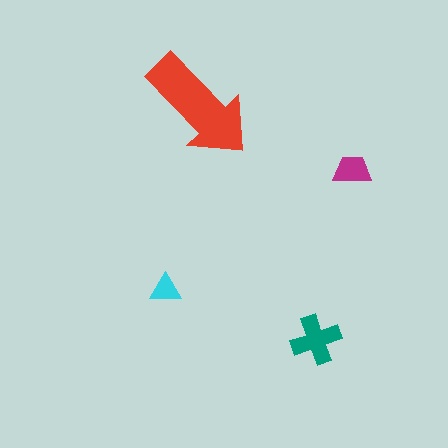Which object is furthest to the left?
The cyan triangle is leftmost.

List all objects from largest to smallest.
The red arrow, the teal cross, the magenta trapezoid, the cyan triangle.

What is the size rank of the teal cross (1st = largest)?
2nd.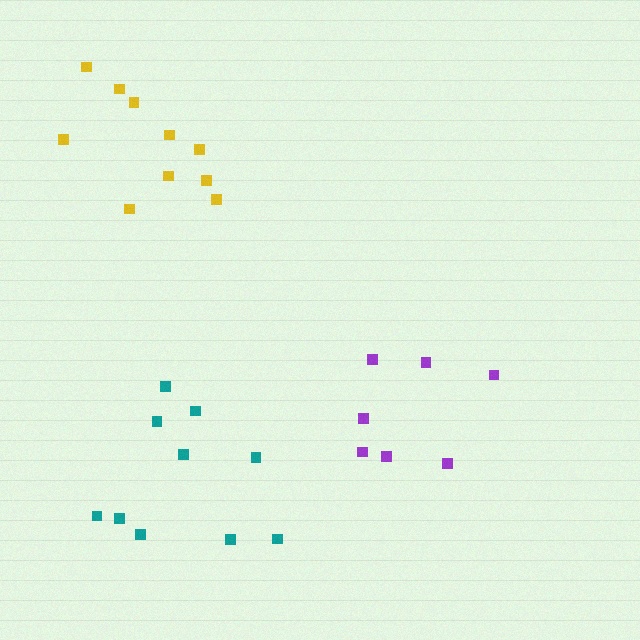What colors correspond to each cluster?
The clusters are colored: yellow, purple, teal.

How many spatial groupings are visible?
There are 3 spatial groupings.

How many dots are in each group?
Group 1: 10 dots, Group 2: 7 dots, Group 3: 10 dots (27 total).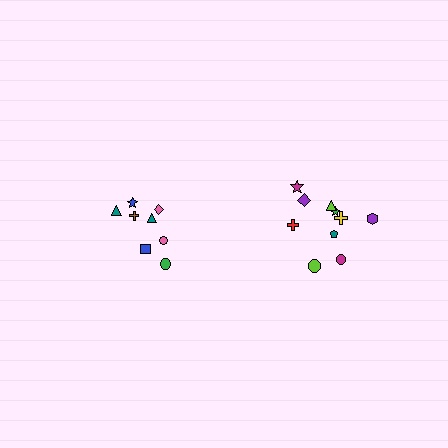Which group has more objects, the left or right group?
The right group.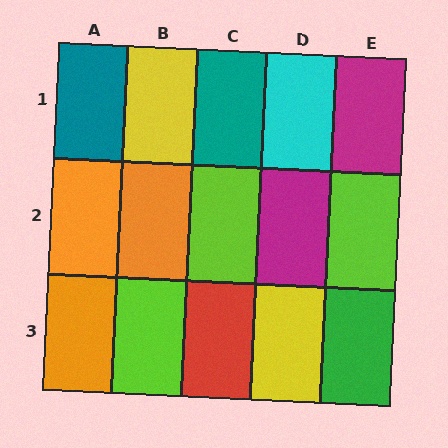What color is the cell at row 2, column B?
Orange.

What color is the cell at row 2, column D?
Magenta.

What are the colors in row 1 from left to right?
Teal, yellow, teal, cyan, magenta.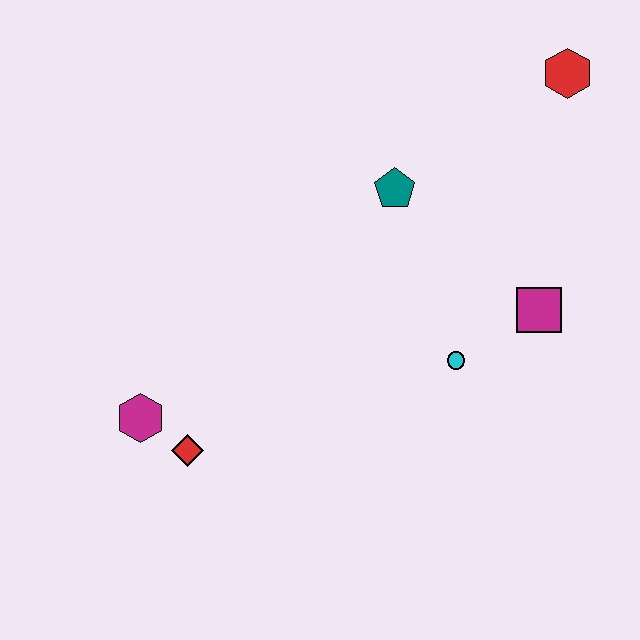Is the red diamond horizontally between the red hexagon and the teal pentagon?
No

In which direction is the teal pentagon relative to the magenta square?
The teal pentagon is to the left of the magenta square.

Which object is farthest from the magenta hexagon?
The red hexagon is farthest from the magenta hexagon.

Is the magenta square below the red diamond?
No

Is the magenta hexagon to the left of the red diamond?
Yes